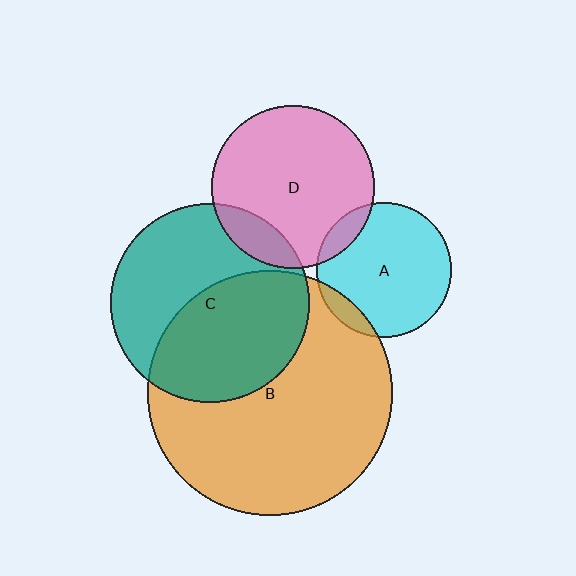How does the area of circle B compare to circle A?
Approximately 3.3 times.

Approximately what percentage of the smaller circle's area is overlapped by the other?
Approximately 10%.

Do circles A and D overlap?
Yes.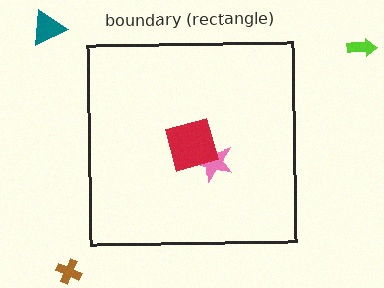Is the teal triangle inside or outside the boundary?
Outside.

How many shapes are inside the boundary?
2 inside, 3 outside.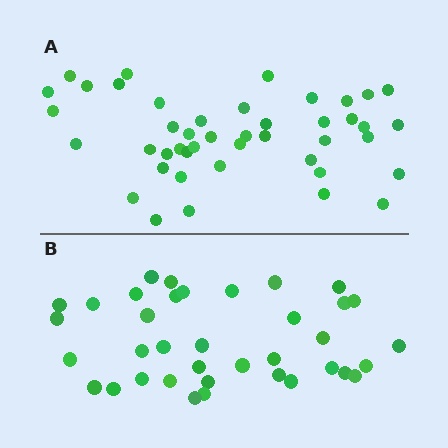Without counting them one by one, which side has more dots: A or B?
Region A (the top region) has more dots.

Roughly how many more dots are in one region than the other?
Region A has roughly 8 or so more dots than region B.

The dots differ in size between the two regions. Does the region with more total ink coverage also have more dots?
No. Region B has more total ink coverage because its dots are larger, but region A actually contains more individual dots. Total area can be misleading — the number of items is what matters here.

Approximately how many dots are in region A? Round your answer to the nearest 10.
About 40 dots. (The exact count is 44, which rounds to 40.)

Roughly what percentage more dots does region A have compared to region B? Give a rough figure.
About 20% more.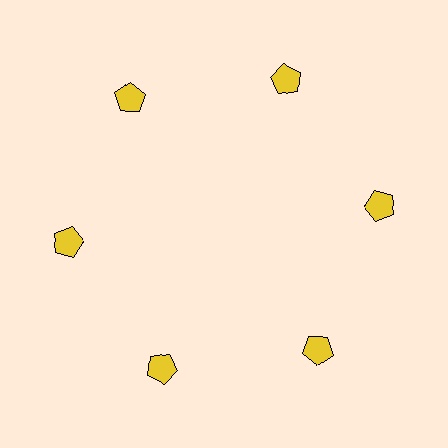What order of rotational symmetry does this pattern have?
This pattern has 6-fold rotational symmetry.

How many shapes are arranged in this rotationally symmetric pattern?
There are 6 shapes, arranged in 6 groups of 1.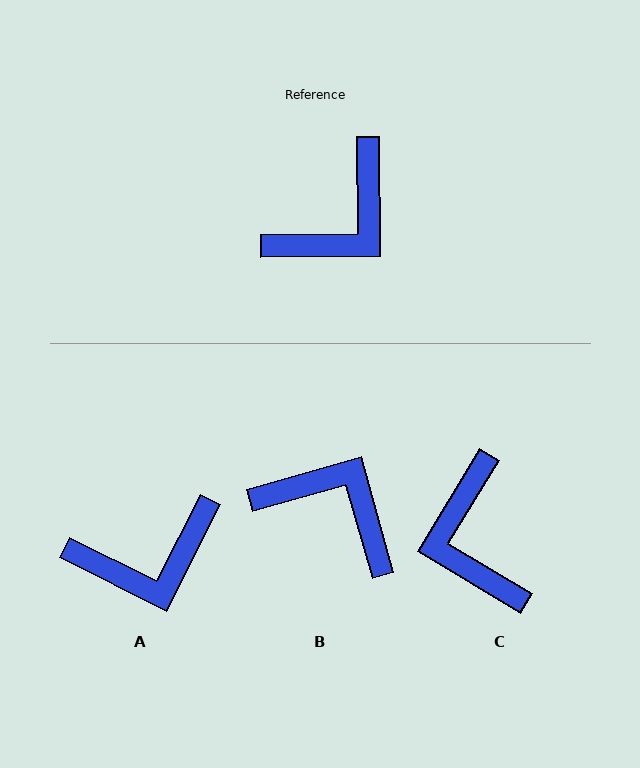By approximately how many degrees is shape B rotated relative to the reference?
Approximately 105 degrees counter-clockwise.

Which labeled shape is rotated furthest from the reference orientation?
C, about 122 degrees away.